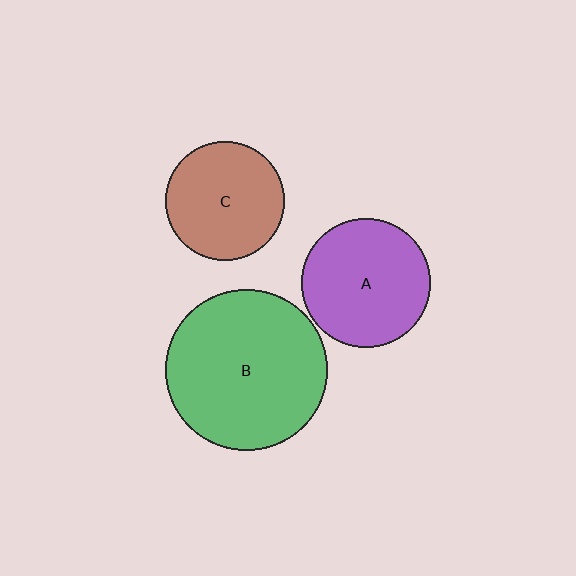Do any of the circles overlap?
No, none of the circles overlap.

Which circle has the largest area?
Circle B (green).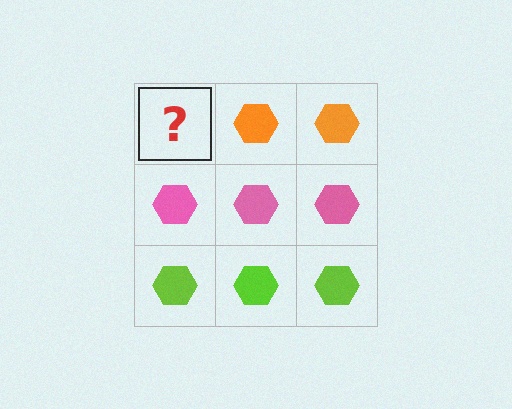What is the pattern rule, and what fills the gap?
The rule is that each row has a consistent color. The gap should be filled with an orange hexagon.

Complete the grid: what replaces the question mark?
The question mark should be replaced with an orange hexagon.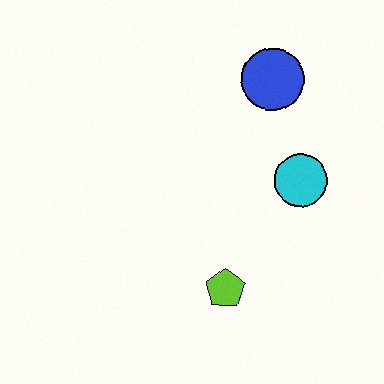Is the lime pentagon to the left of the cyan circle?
Yes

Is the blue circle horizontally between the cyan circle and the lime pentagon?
Yes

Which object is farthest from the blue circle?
The lime pentagon is farthest from the blue circle.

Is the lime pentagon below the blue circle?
Yes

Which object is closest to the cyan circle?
The blue circle is closest to the cyan circle.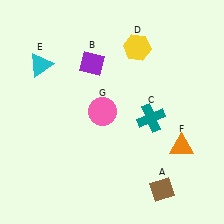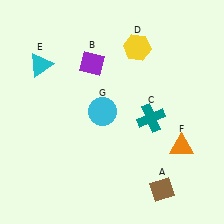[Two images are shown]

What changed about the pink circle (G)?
In Image 1, G is pink. In Image 2, it changed to cyan.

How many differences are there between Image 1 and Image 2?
There is 1 difference between the two images.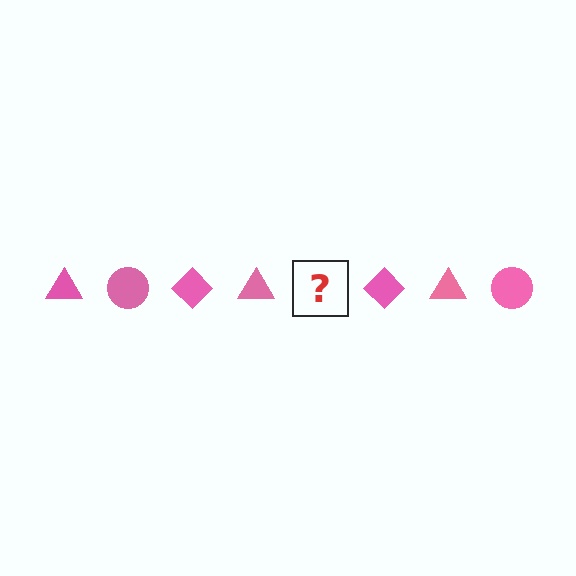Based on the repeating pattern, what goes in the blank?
The blank should be a pink circle.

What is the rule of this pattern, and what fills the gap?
The rule is that the pattern cycles through triangle, circle, diamond shapes in pink. The gap should be filled with a pink circle.